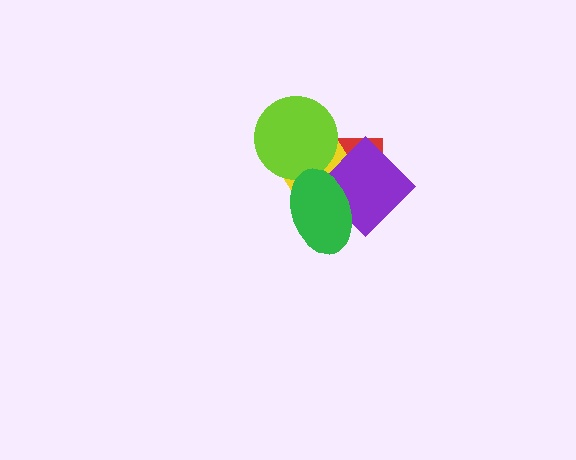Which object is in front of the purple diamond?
The green ellipse is in front of the purple diamond.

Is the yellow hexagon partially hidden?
Yes, it is partially covered by another shape.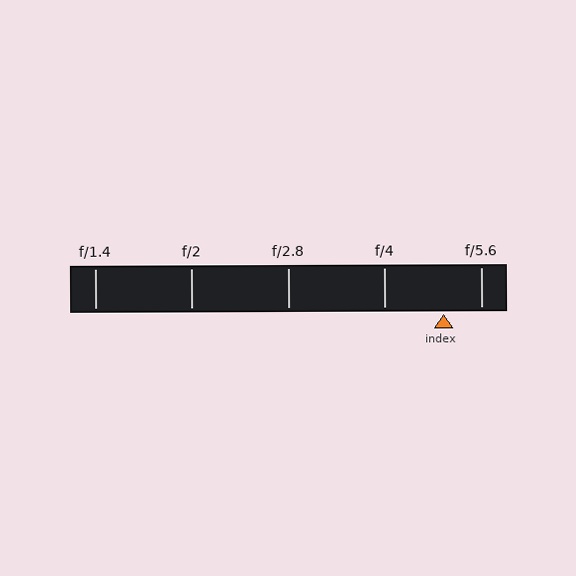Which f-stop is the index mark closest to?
The index mark is closest to f/5.6.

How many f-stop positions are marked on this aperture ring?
There are 5 f-stop positions marked.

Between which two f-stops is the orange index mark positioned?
The index mark is between f/4 and f/5.6.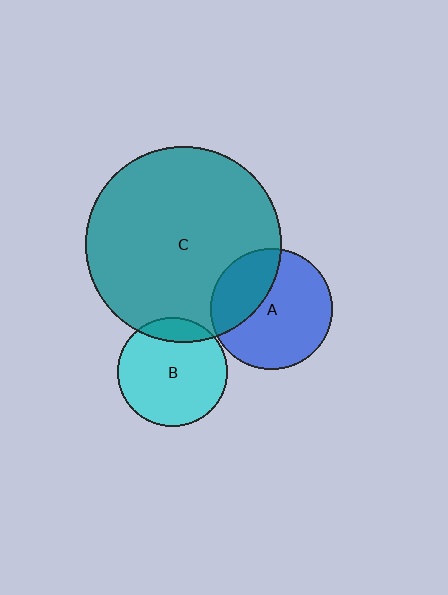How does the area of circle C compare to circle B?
Approximately 3.2 times.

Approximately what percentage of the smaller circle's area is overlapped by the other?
Approximately 15%.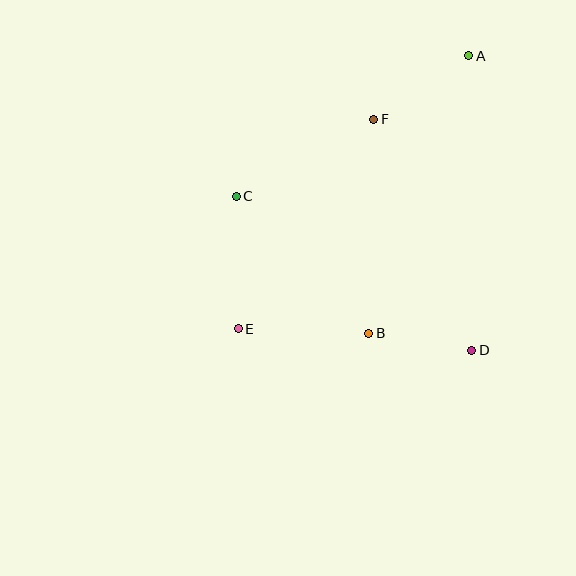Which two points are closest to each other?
Points B and D are closest to each other.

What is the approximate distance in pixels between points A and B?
The distance between A and B is approximately 295 pixels.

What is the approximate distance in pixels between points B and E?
The distance between B and E is approximately 131 pixels.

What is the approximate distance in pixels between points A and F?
The distance between A and F is approximately 114 pixels.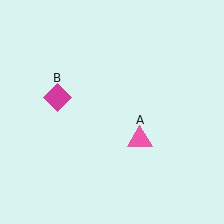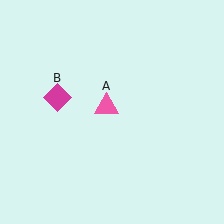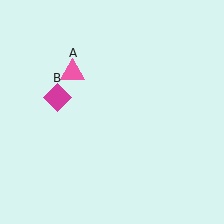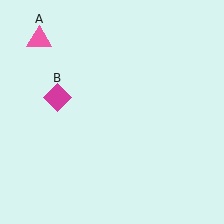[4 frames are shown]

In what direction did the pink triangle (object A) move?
The pink triangle (object A) moved up and to the left.